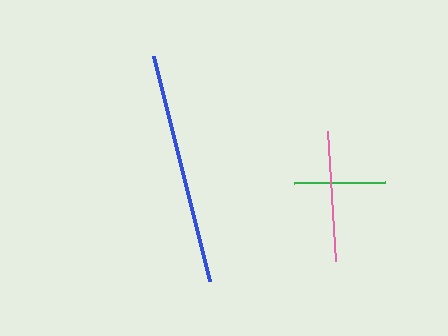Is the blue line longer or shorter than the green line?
The blue line is longer than the green line.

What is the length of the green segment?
The green segment is approximately 91 pixels long.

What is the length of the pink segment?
The pink segment is approximately 130 pixels long.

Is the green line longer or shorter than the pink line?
The pink line is longer than the green line.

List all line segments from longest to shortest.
From longest to shortest: blue, pink, green.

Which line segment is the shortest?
The green line is the shortest at approximately 91 pixels.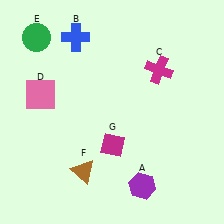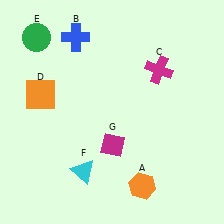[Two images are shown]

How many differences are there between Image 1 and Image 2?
There are 3 differences between the two images.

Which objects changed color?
A changed from purple to orange. D changed from pink to orange. F changed from brown to cyan.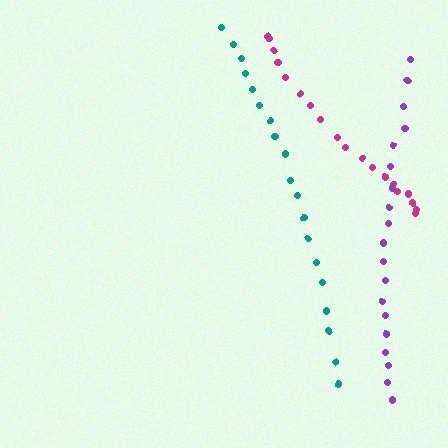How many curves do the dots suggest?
There are 3 distinct paths.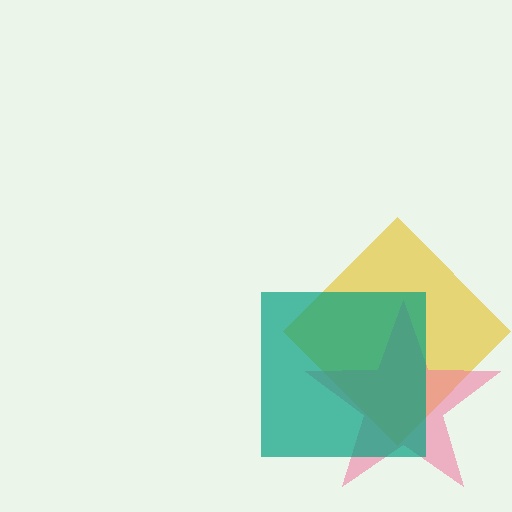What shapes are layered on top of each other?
The layered shapes are: a yellow diamond, a pink star, a teal square.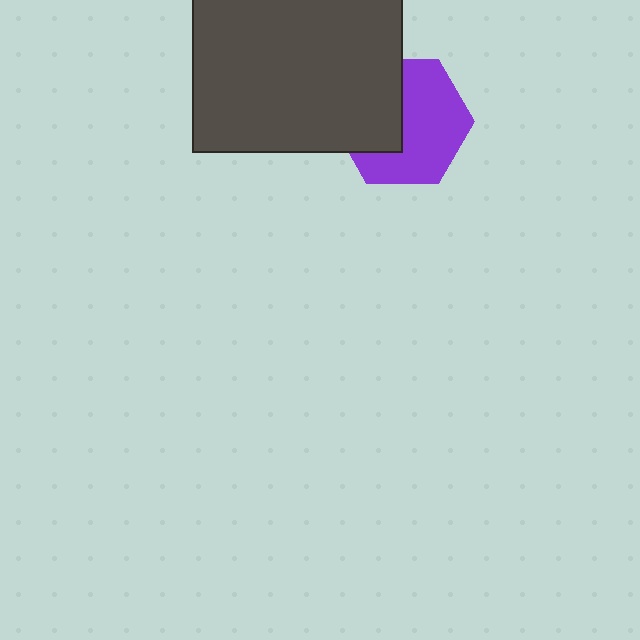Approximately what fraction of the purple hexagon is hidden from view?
Roughly 40% of the purple hexagon is hidden behind the dark gray square.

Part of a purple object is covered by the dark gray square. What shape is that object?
It is a hexagon.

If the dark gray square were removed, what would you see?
You would see the complete purple hexagon.